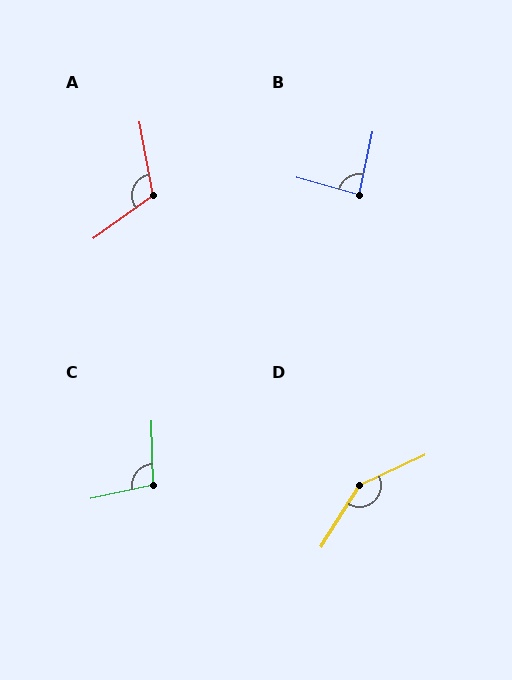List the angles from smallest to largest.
B (86°), C (101°), A (115°), D (147°).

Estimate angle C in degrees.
Approximately 101 degrees.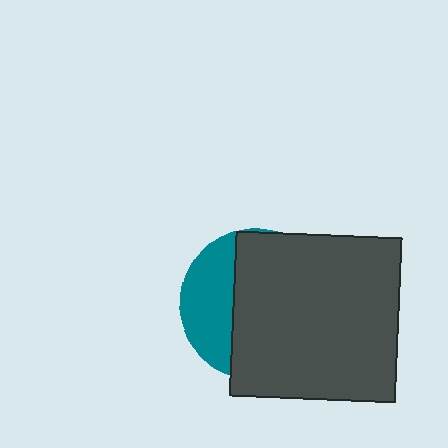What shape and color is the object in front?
The object in front is a dark gray square.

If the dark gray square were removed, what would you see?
You would see the complete teal circle.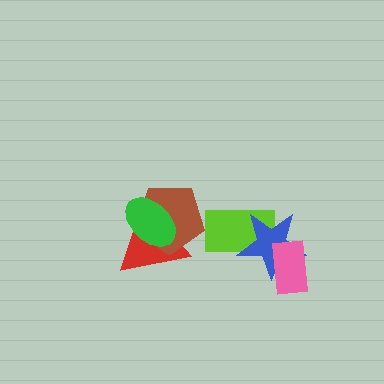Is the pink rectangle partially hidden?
No, no other shape covers it.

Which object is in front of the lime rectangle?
The blue star is in front of the lime rectangle.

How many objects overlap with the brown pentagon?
2 objects overlap with the brown pentagon.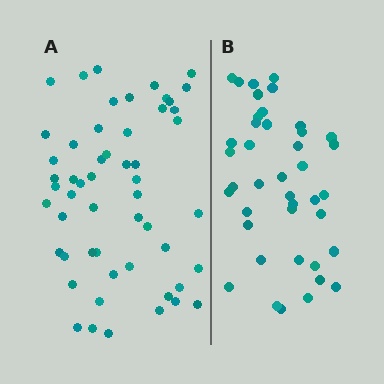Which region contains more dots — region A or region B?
Region A (the left region) has more dots.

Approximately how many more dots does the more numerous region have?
Region A has approximately 15 more dots than region B.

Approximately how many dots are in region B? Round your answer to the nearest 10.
About 40 dots. (The exact count is 41, which rounds to 40.)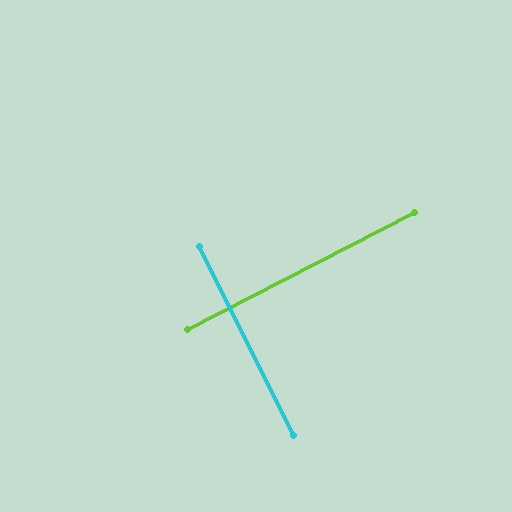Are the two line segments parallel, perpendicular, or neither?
Perpendicular — they meet at approximately 89°.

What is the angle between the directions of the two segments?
Approximately 89 degrees.